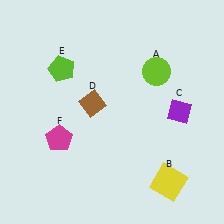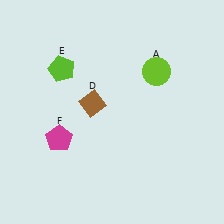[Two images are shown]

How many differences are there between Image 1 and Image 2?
There are 2 differences between the two images.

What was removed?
The purple diamond (C), the yellow square (B) were removed in Image 2.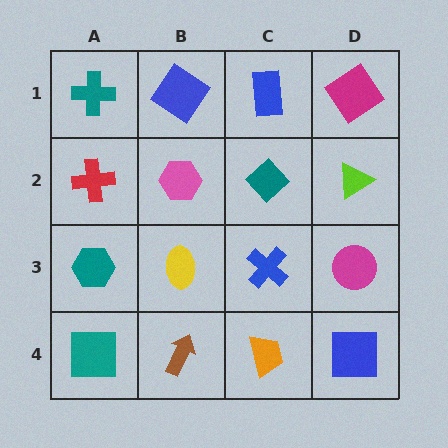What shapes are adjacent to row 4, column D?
A magenta circle (row 3, column D), an orange trapezoid (row 4, column C).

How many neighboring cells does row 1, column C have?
3.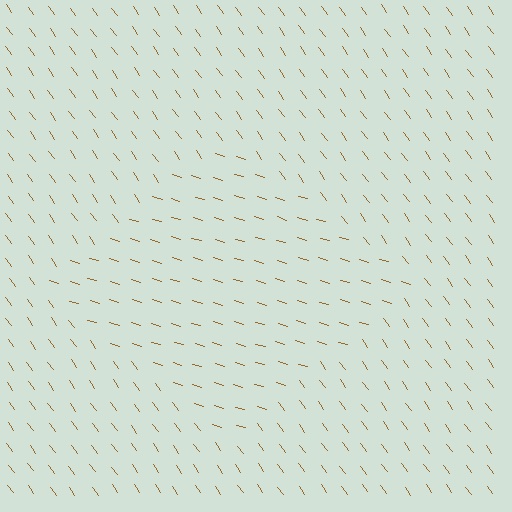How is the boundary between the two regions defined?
The boundary is defined purely by a change in line orientation (approximately 38 degrees difference). All lines are the same color and thickness.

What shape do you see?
I see a diamond.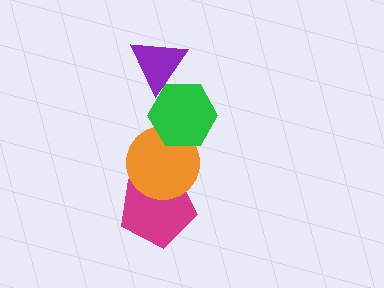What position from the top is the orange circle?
The orange circle is 3rd from the top.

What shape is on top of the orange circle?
The green hexagon is on top of the orange circle.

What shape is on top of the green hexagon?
The purple triangle is on top of the green hexagon.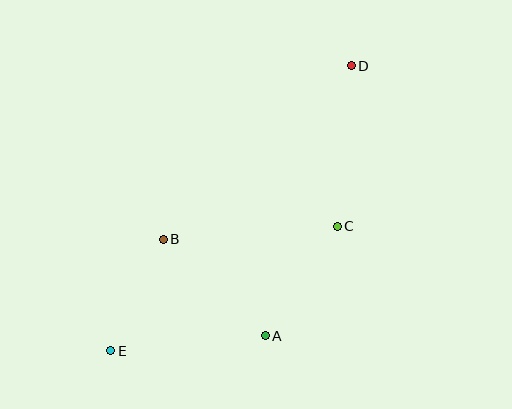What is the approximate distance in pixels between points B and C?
The distance between B and C is approximately 175 pixels.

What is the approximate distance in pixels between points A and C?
The distance between A and C is approximately 131 pixels.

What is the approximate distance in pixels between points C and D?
The distance between C and D is approximately 161 pixels.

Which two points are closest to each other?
Points B and E are closest to each other.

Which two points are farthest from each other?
Points D and E are farthest from each other.